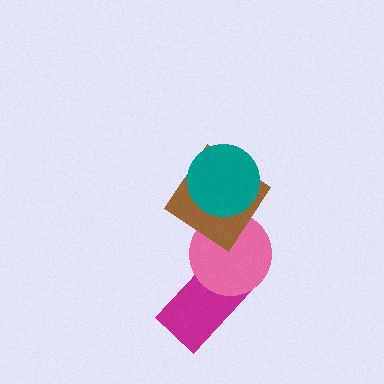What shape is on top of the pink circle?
The brown diamond is on top of the pink circle.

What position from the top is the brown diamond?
The brown diamond is 2nd from the top.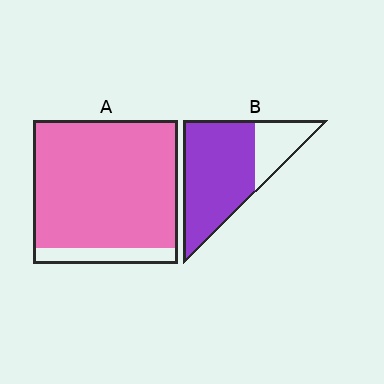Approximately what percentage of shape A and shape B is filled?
A is approximately 90% and B is approximately 75%.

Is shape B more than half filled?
Yes.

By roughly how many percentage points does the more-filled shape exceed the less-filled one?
By roughly 15 percentage points (A over B).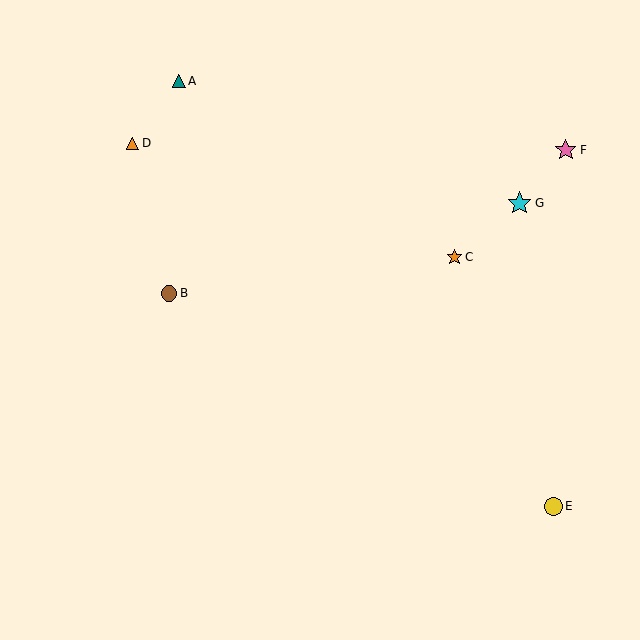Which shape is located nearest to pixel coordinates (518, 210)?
The cyan star (labeled G) at (520, 203) is nearest to that location.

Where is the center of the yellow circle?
The center of the yellow circle is at (553, 506).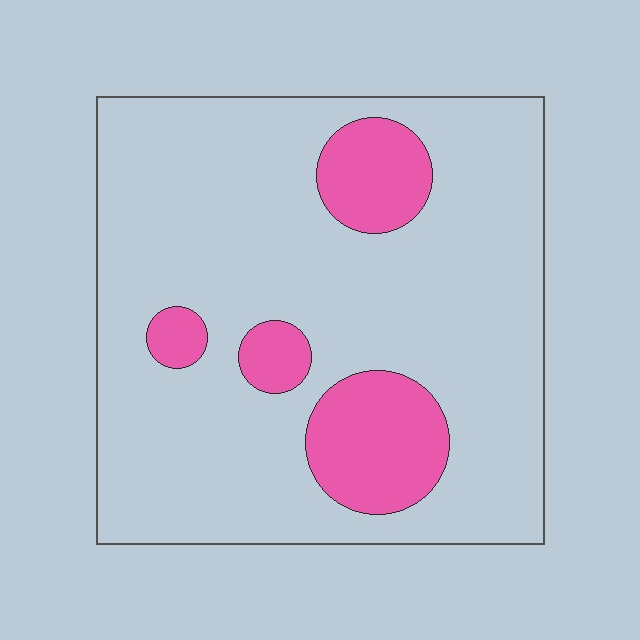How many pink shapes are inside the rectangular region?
4.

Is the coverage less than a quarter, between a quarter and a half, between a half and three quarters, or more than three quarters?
Less than a quarter.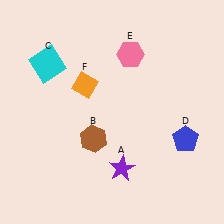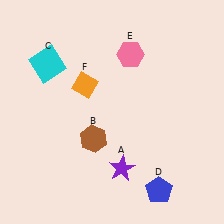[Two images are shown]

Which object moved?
The blue pentagon (D) moved down.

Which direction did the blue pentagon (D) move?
The blue pentagon (D) moved down.